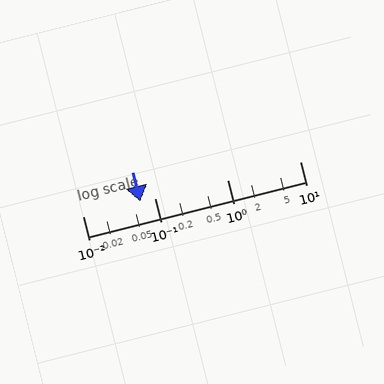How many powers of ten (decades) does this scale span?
The scale spans 3 decades, from 0.01 to 10.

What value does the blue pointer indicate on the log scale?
The pointer indicates approximately 0.062.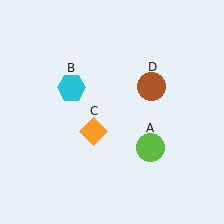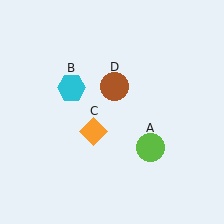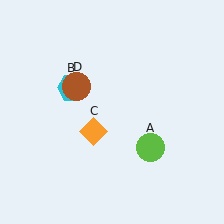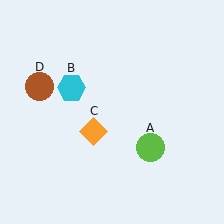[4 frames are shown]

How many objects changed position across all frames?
1 object changed position: brown circle (object D).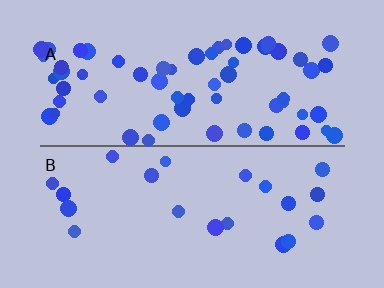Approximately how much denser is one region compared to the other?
Approximately 2.9× — region A over region B.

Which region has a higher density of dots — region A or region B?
A (the top).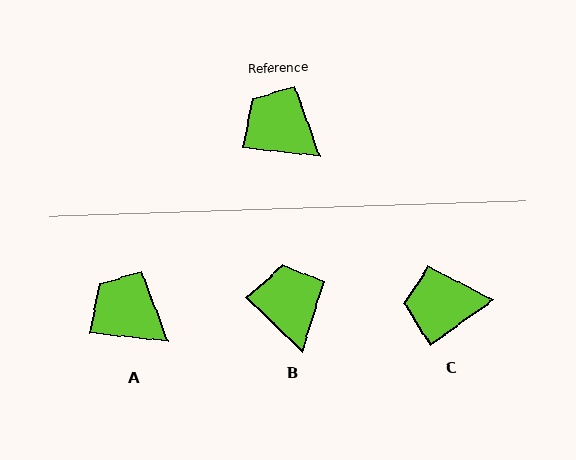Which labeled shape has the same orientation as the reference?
A.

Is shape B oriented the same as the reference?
No, it is off by about 37 degrees.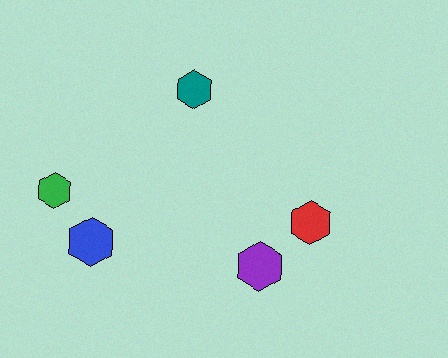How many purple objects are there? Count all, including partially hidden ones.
There is 1 purple object.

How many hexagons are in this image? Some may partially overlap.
There are 5 hexagons.